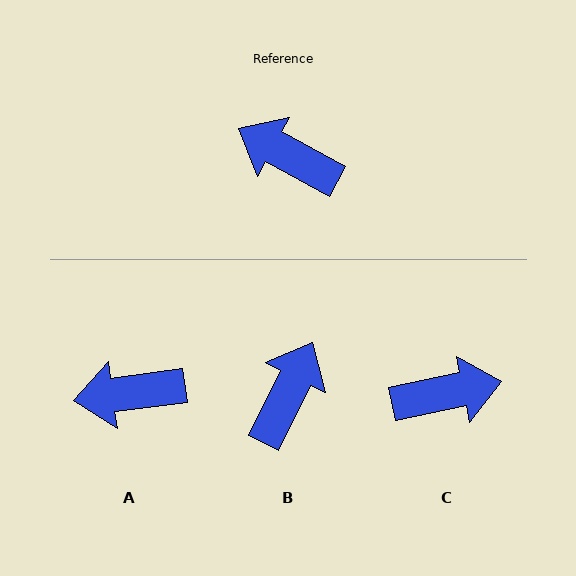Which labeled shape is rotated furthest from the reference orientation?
C, about 140 degrees away.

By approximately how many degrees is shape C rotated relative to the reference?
Approximately 140 degrees clockwise.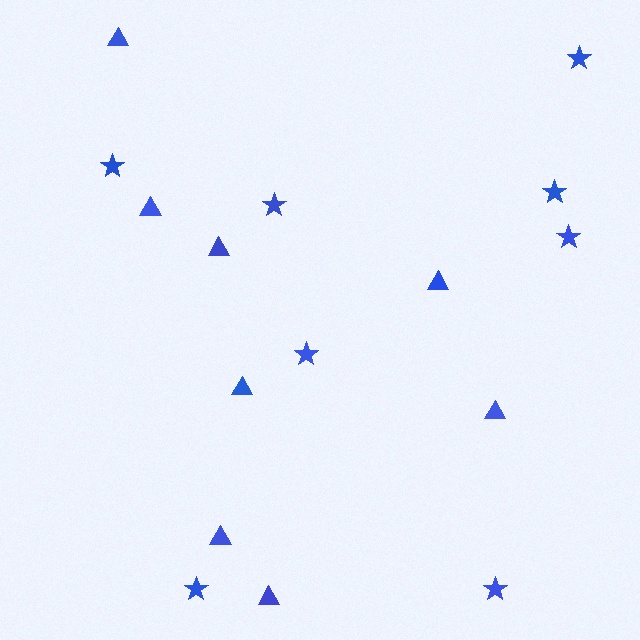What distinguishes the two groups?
There are 2 groups: one group of triangles (8) and one group of stars (8).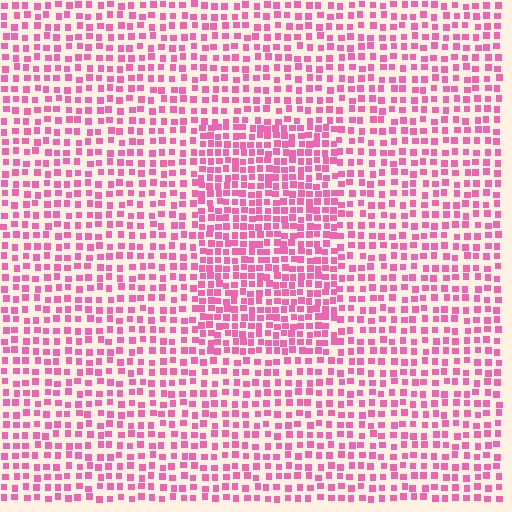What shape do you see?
I see a rectangle.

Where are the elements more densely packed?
The elements are more densely packed inside the rectangle boundary.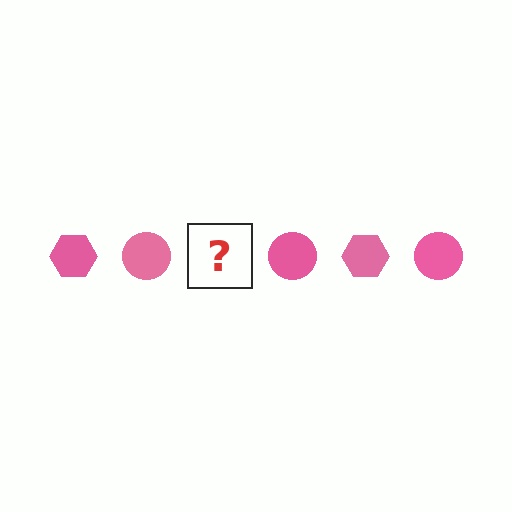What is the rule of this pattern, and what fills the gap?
The rule is that the pattern cycles through hexagon, circle shapes in pink. The gap should be filled with a pink hexagon.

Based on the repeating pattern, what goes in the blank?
The blank should be a pink hexagon.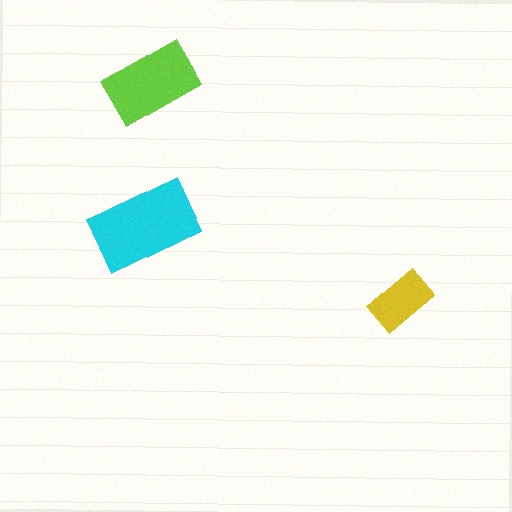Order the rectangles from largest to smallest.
the cyan one, the lime one, the yellow one.